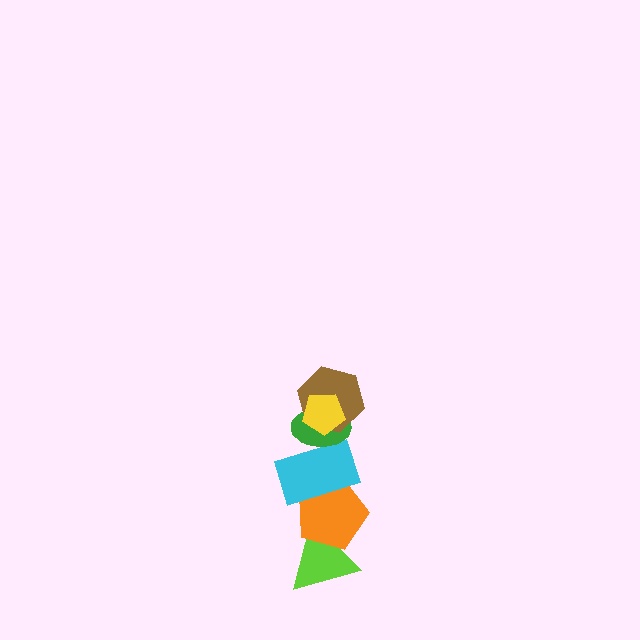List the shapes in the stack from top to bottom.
From top to bottom: the yellow pentagon, the brown hexagon, the green ellipse, the cyan rectangle, the orange pentagon, the lime triangle.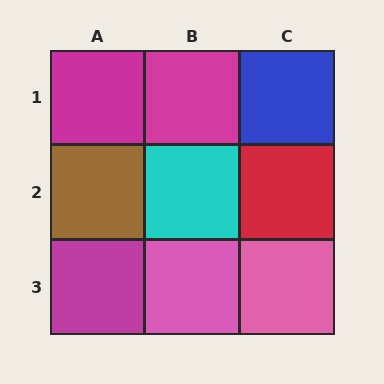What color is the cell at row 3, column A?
Magenta.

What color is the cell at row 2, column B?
Cyan.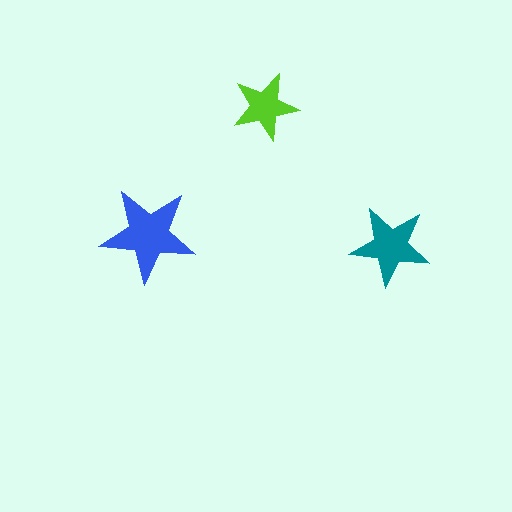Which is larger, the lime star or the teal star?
The teal one.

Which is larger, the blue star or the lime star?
The blue one.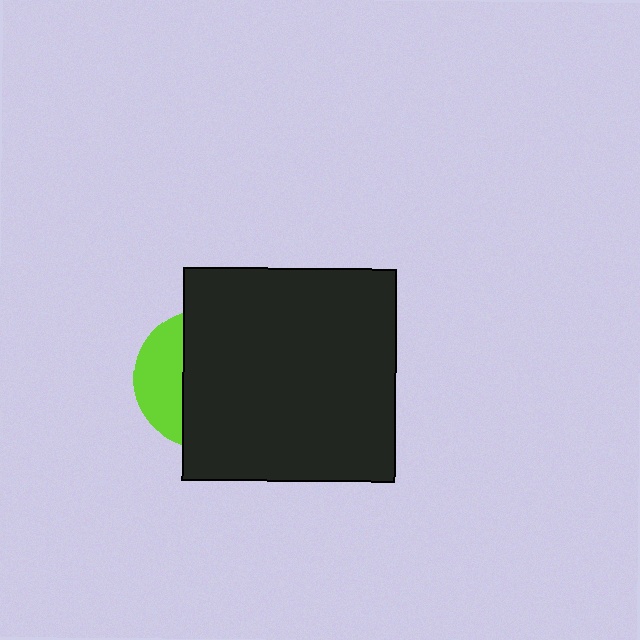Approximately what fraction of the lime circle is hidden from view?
Roughly 68% of the lime circle is hidden behind the black square.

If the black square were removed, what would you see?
You would see the complete lime circle.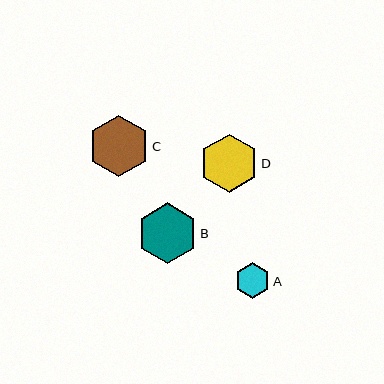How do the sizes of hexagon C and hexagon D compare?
Hexagon C and hexagon D are approximately the same size.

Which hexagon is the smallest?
Hexagon A is the smallest with a size of approximately 35 pixels.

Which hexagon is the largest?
Hexagon C is the largest with a size of approximately 61 pixels.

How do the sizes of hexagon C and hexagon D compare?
Hexagon C and hexagon D are approximately the same size.